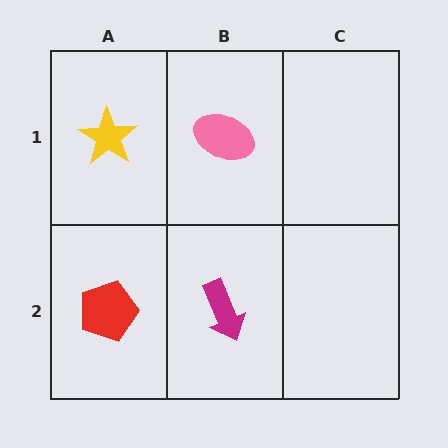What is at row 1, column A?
A yellow star.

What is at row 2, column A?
A red pentagon.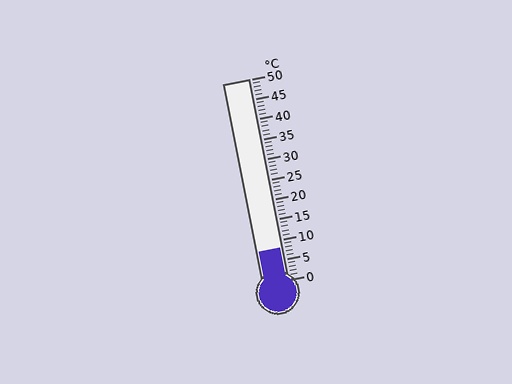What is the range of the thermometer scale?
The thermometer scale ranges from 0°C to 50°C.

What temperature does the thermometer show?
The thermometer shows approximately 8°C.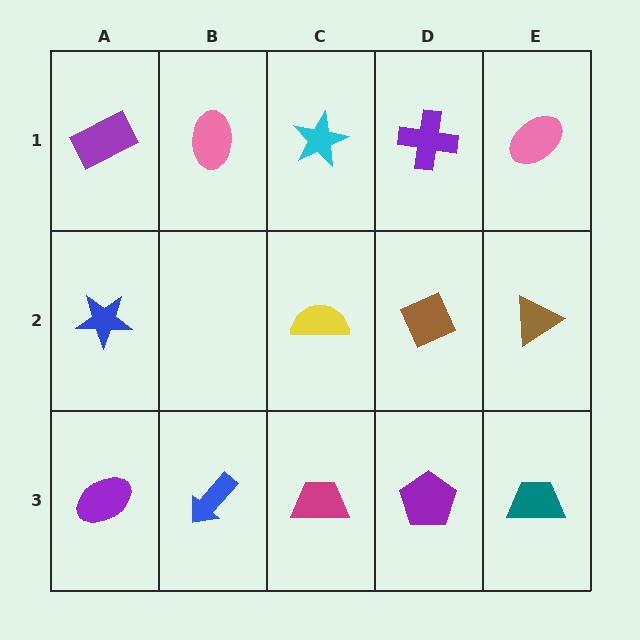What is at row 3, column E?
A teal trapezoid.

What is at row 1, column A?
A purple rectangle.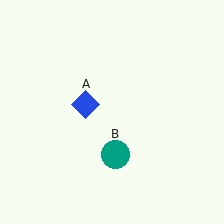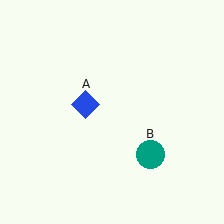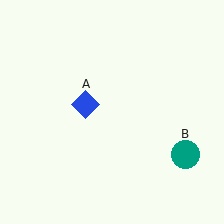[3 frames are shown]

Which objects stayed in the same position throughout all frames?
Blue diamond (object A) remained stationary.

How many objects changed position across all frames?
1 object changed position: teal circle (object B).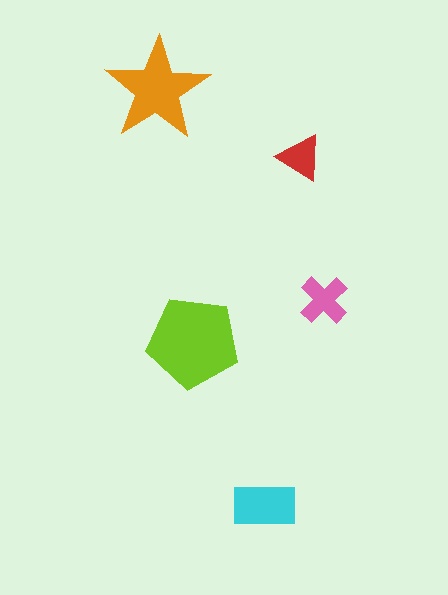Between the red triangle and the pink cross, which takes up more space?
The pink cross.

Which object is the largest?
The lime pentagon.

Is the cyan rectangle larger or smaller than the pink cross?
Larger.